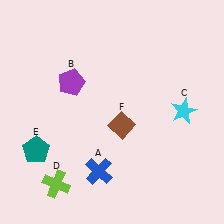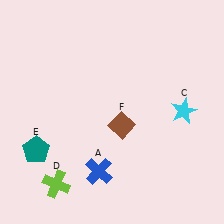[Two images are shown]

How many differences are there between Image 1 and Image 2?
There is 1 difference between the two images.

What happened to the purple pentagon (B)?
The purple pentagon (B) was removed in Image 2. It was in the top-left area of Image 1.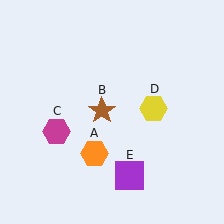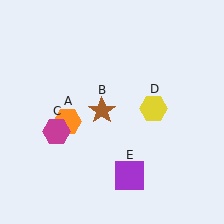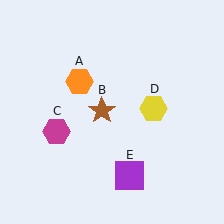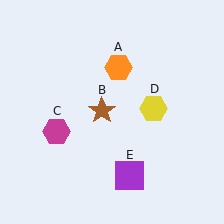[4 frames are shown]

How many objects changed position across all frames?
1 object changed position: orange hexagon (object A).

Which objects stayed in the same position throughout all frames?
Brown star (object B) and magenta hexagon (object C) and yellow hexagon (object D) and purple square (object E) remained stationary.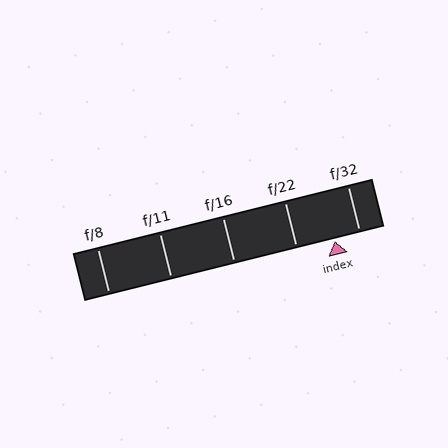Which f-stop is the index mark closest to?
The index mark is closest to f/32.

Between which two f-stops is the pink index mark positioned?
The index mark is between f/22 and f/32.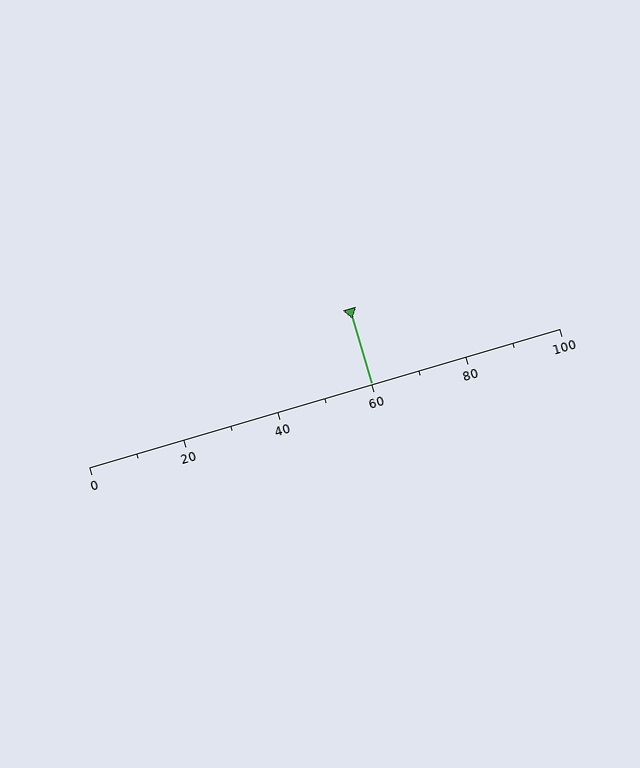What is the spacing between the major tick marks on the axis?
The major ticks are spaced 20 apart.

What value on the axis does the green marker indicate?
The marker indicates approximately 60.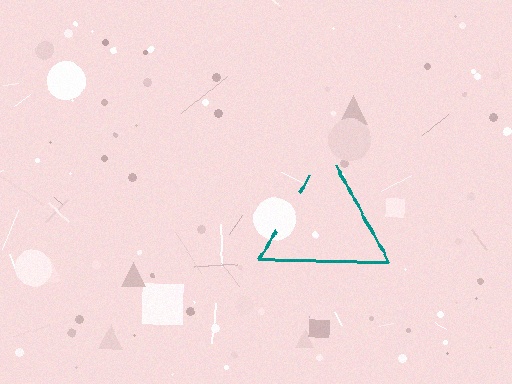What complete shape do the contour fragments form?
The contour fragments form a triangle.